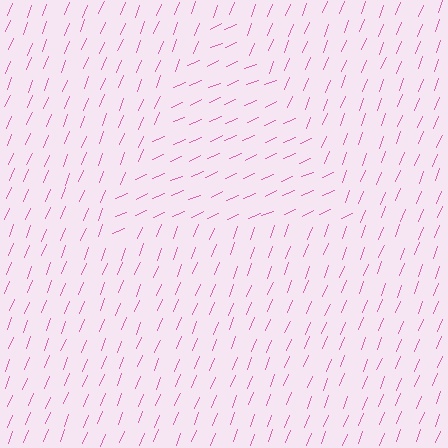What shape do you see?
I see a triangle.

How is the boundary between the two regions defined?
The boundary is defined purely by a change in line orientation (approximately 45 degrees difference). All lines are the same color and thickness.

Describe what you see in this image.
The image is filled with small pink line segments. A triangle region in the image has lines oriented differently from the surrounding lines, creating a visible texture boundary.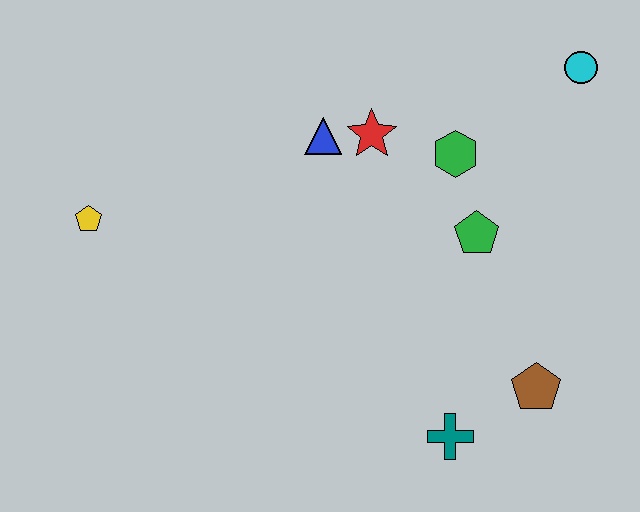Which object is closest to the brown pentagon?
The teal cross is closest to the brown pentagon.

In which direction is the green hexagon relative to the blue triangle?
The green hexagon is to the right of the blue triangle.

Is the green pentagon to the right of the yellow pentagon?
Yes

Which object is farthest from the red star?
The teal cross is farthest from the red star.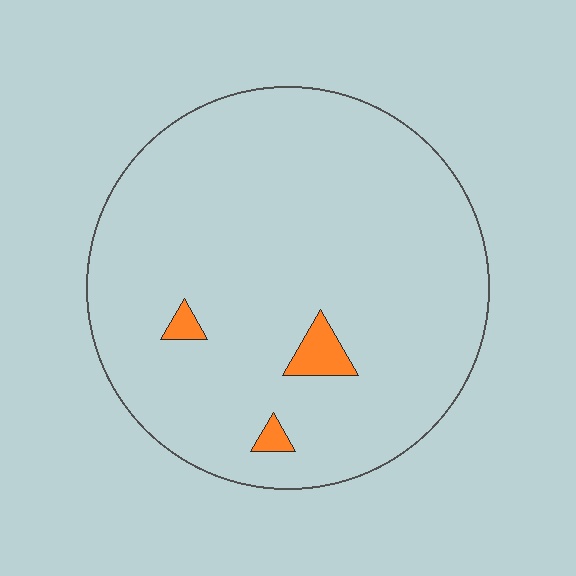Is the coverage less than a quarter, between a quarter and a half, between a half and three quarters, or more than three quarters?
Less than a quarter.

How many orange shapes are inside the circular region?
3.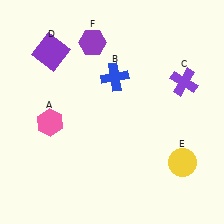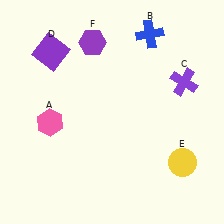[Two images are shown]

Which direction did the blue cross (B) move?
The blue cross (B) moved up.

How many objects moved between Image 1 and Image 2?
1 object moved between the two images.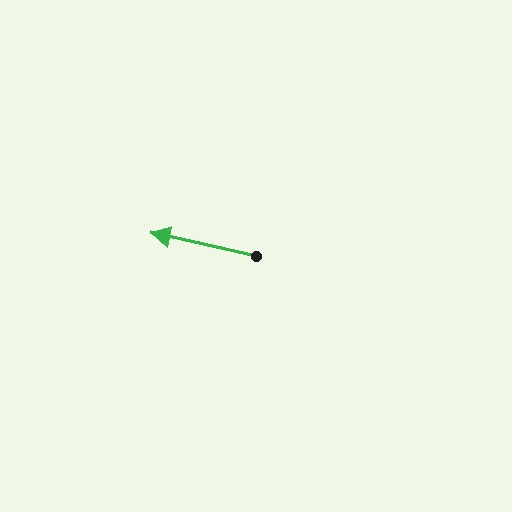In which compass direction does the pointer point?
West.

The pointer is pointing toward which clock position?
Roughly 9 o'clock.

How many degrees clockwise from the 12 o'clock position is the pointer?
Approximately 282 degrees.